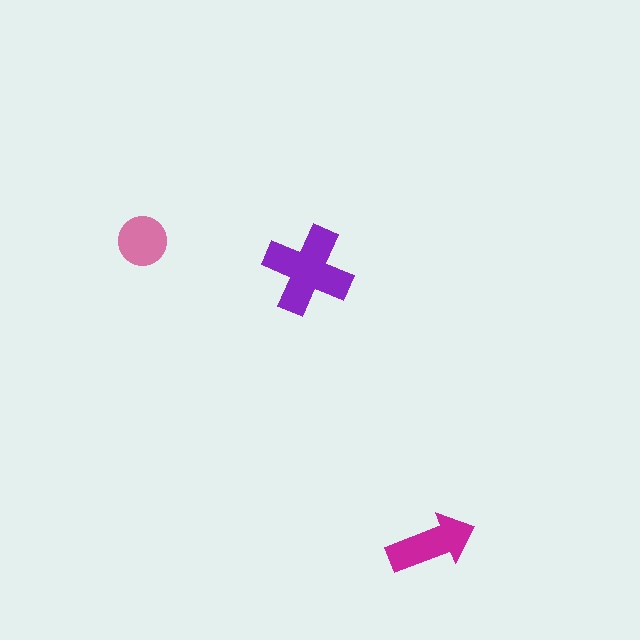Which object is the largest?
The purple cross.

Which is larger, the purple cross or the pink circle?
The purple cross.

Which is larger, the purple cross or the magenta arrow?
The purple cross.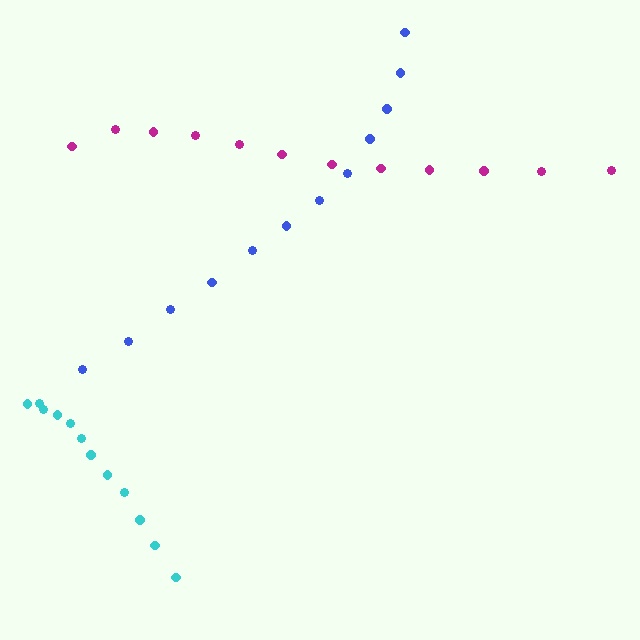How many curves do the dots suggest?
There are 3 distinct paths.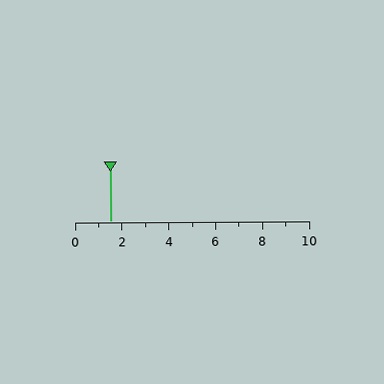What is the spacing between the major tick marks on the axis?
The major ticks are spaced 2 apart.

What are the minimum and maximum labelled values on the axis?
The axis runs from 0 to 10.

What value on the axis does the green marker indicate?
The marker indicates approximately 1.5.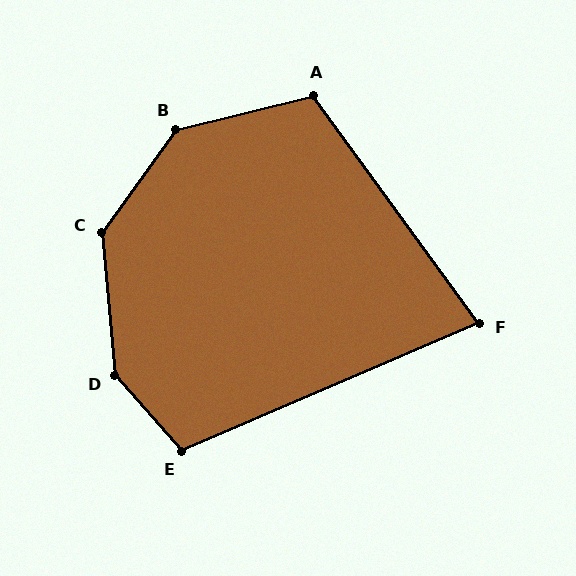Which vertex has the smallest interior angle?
F, at approximately 77 degrees.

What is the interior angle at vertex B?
Approximately 139 degrees (obtuse).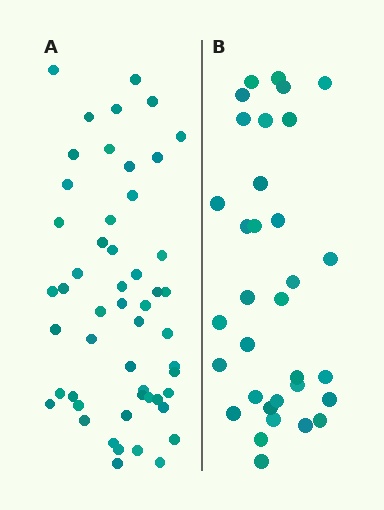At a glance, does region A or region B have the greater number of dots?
Region A (the left region) has more dots.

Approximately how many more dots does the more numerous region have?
Region A has approximately 20 more dots than region B.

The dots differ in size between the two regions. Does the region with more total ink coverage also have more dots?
No. Region B has more total ink coverage because its dots are larger, but region A actually contains more individual dots. Total area can be misleading — the number of items is what matters here.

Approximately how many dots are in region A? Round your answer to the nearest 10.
About 50 dots. (The exact count is 52, which rounds to 50.)